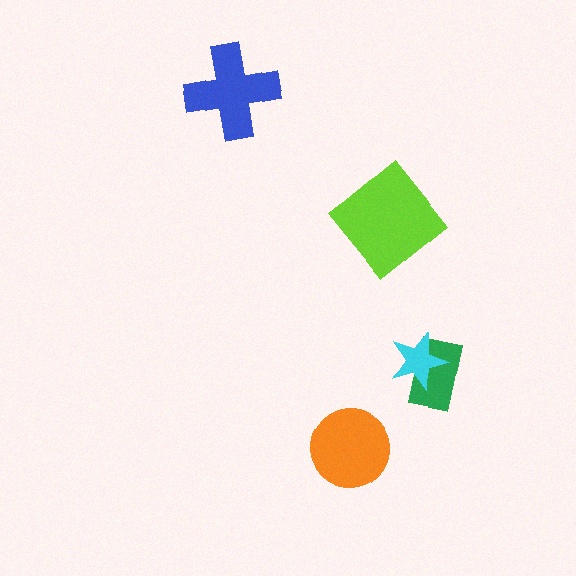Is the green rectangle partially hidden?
Yes, it is partially covered by another shape.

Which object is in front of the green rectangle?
The cyan star is in front of the green rectangle.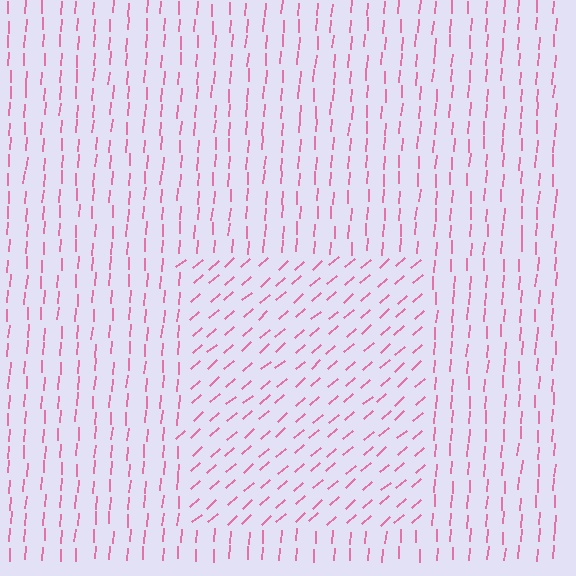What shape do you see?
I see a rectangle.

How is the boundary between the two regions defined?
The boundary is defined purely by a change in line orientation (approximately 45 degrees difference). All lines are the same color and thickness.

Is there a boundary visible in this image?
Yes, there is a texture boundary formed by a change in line orientation.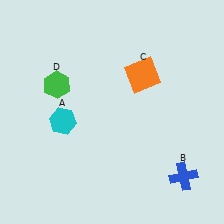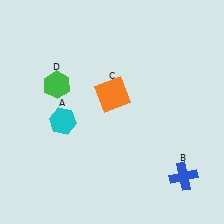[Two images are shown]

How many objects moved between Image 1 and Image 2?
1 object moved between the two images.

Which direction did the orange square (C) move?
The orange square (C) moved left.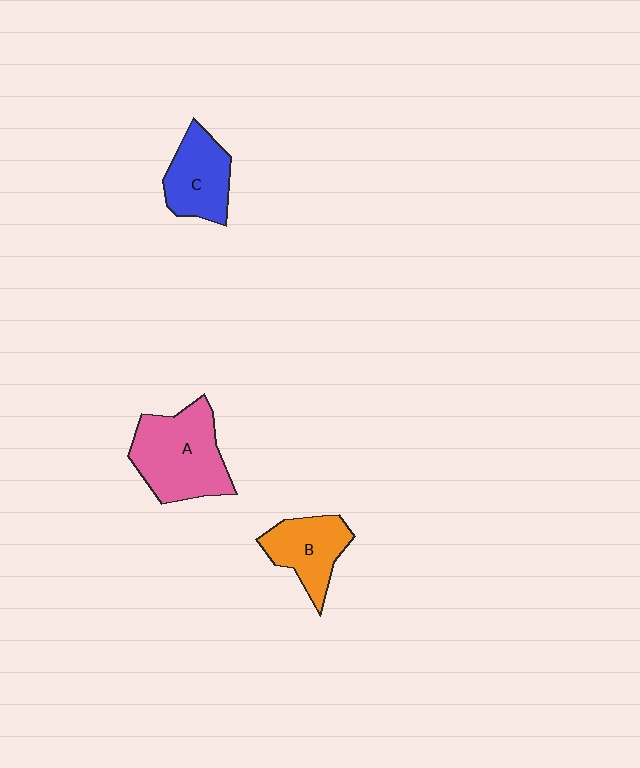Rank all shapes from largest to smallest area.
From largest to smallest: A (pink), C (blue), B (orange).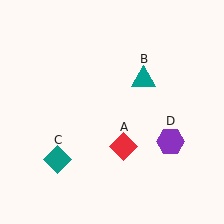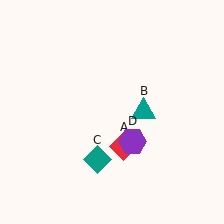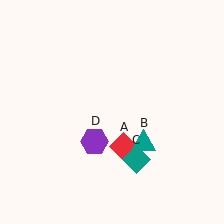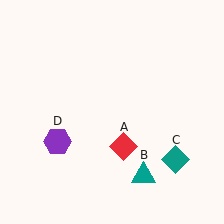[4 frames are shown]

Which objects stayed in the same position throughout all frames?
Red diamond (object A) remained stationary.